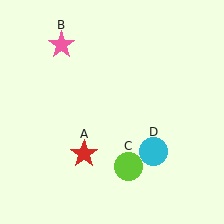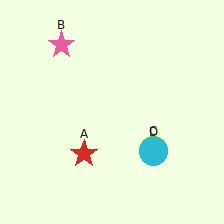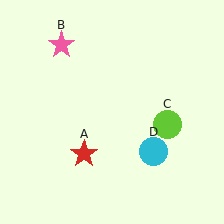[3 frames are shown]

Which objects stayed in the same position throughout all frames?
Red star (object A) and pink star (object B) and cyan circle (object D) remained stationary.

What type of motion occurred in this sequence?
The lime circle (object C) rotated counterclockwise around the center of the scene.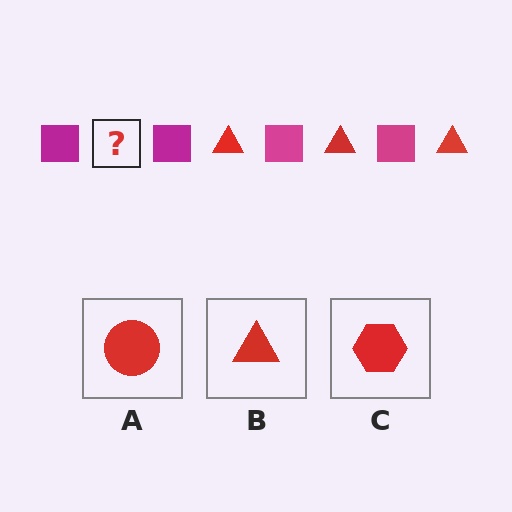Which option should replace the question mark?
Option B.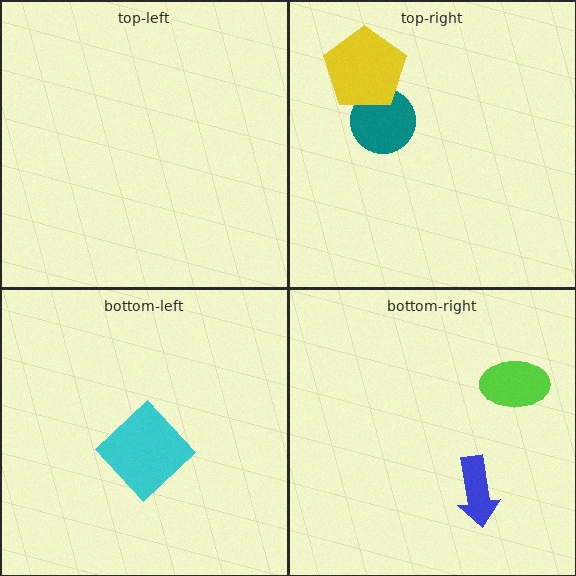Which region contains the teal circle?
The top-right region.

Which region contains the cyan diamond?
The bottom-left region.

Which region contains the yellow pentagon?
The top-right region.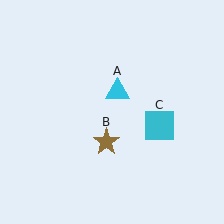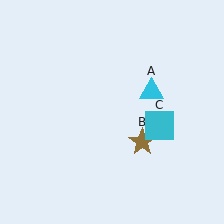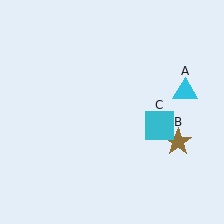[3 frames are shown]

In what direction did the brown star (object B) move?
The brown star (object B) moved right.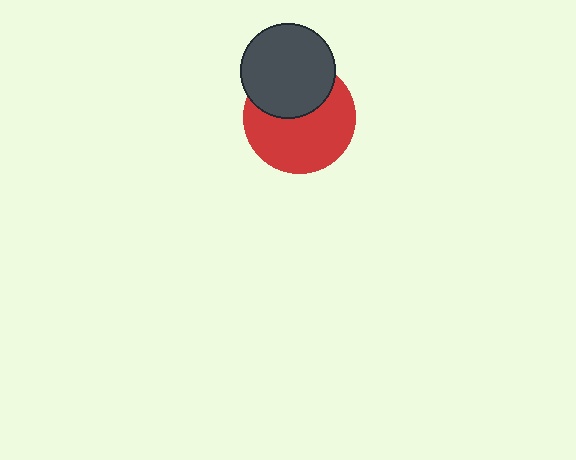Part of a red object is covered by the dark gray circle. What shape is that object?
It is a circle.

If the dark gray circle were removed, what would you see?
You would see the complete red circle.